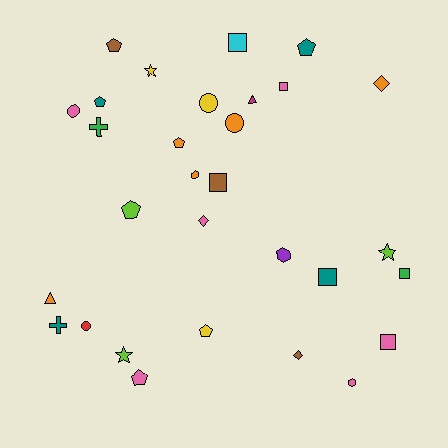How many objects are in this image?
There are 30 objects.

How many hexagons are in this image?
There are 3 hexagons.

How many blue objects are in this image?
There are no blue objects.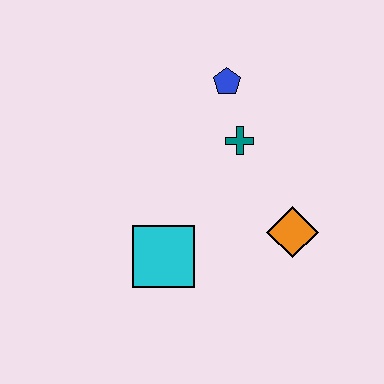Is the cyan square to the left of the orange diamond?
Yes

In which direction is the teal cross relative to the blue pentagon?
The teal cross is below the blue pentagon.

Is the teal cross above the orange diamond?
Yes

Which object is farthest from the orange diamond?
The blue pentagon is farthest from the orange diamond.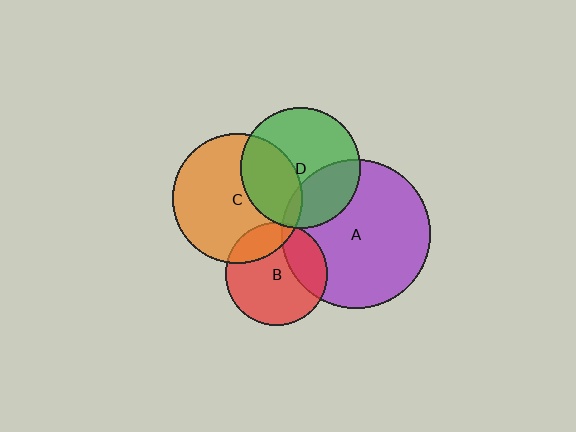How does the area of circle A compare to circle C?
Approximately 1.3 times.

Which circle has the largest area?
Circle A (purple).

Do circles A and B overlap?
Yes.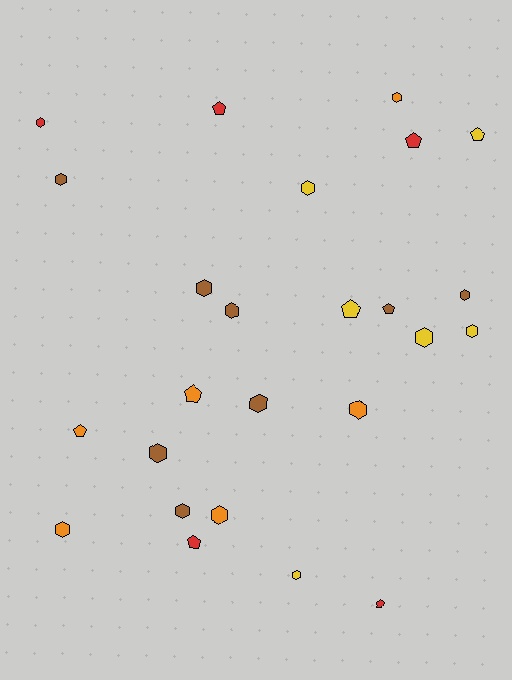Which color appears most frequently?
Brown, with 8 objects.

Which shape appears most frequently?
Hexagon, with 16 objects.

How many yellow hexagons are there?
There are 4 yellow hexagons.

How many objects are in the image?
There are 25 objects.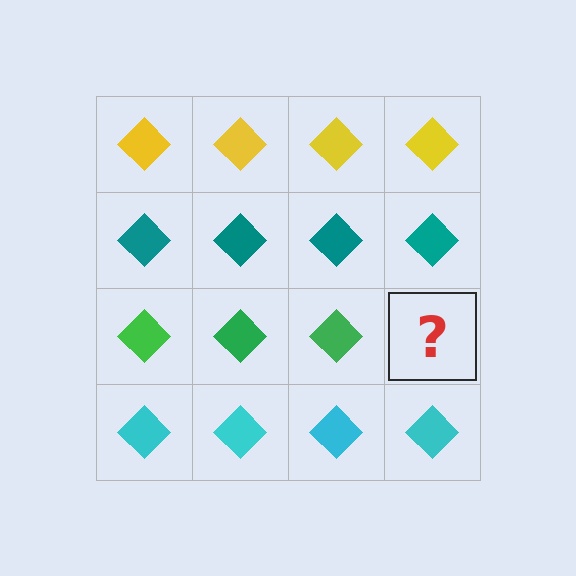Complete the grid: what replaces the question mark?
The question mark should be replaced with a green diamond.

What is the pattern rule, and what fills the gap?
The rule is that each row has a consistent color. The gap should be filled with a green diamond.